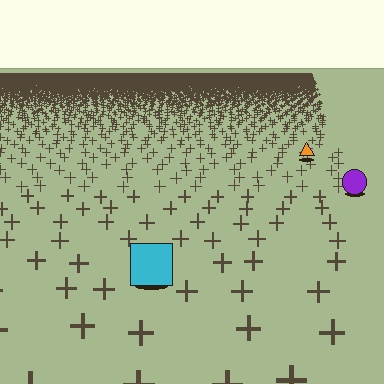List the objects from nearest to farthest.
From nearest to farthest: the cyan square, the purple circle, the orange triangle.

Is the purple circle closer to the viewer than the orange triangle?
Yes. The purple circle is closer — you can tell from the texture gradient: the ground texture is coarser near it.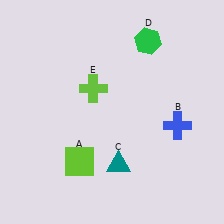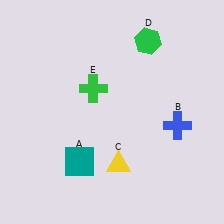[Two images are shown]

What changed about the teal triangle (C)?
In Image 1, C is teal. In Image 2, it changed to yellow.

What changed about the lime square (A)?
In Image 1, A is lime. In Image 2, it changed to teal.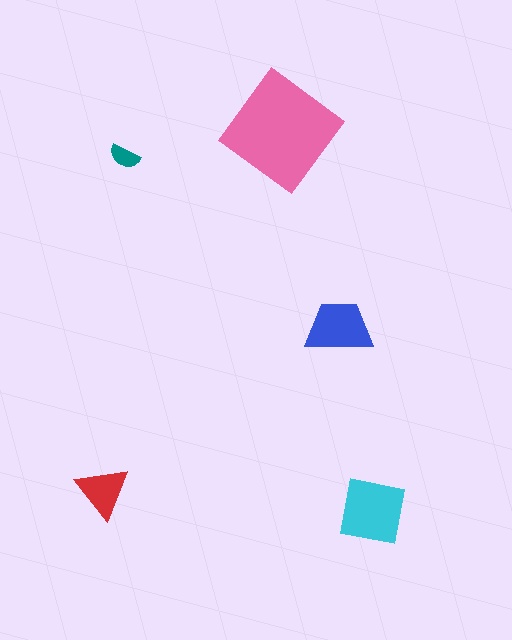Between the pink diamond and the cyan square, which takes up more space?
The pink diamond.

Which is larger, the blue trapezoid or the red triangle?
The blue trapezoid.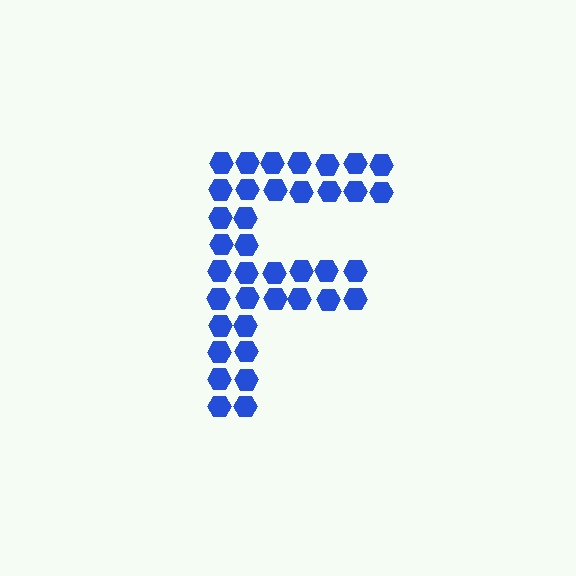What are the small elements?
The small elements are hexagons.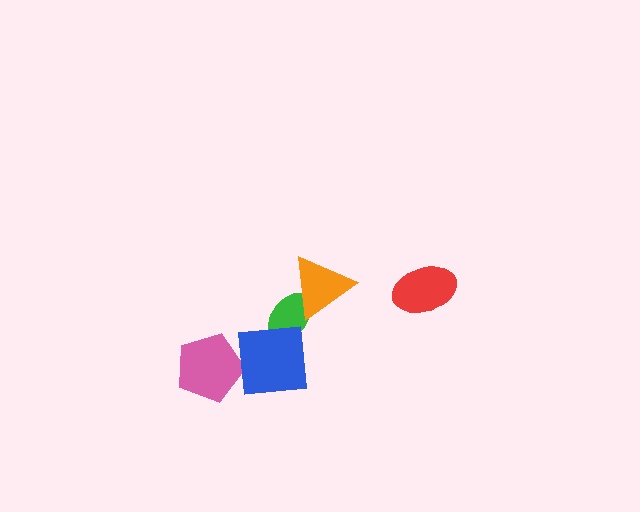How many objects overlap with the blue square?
1 object overlaps with the blue square.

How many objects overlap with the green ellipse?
2 objects overlap with the green ellipse.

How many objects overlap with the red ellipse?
0 objects overlap with the red ellipse.